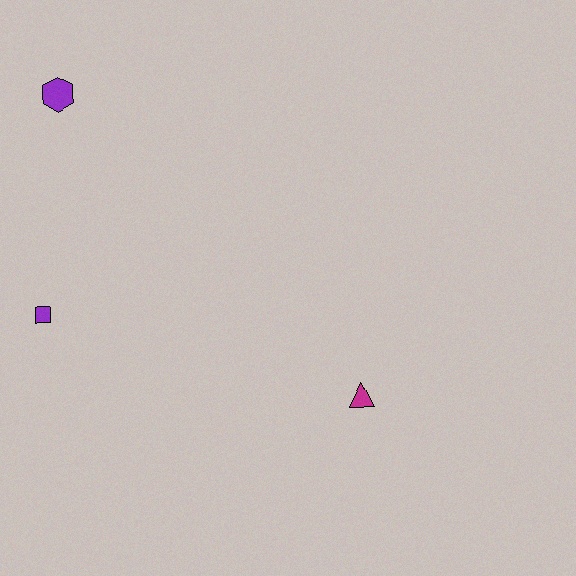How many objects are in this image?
There are 3 objects.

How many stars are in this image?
There are no stars.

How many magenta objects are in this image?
There is 1 magenta object.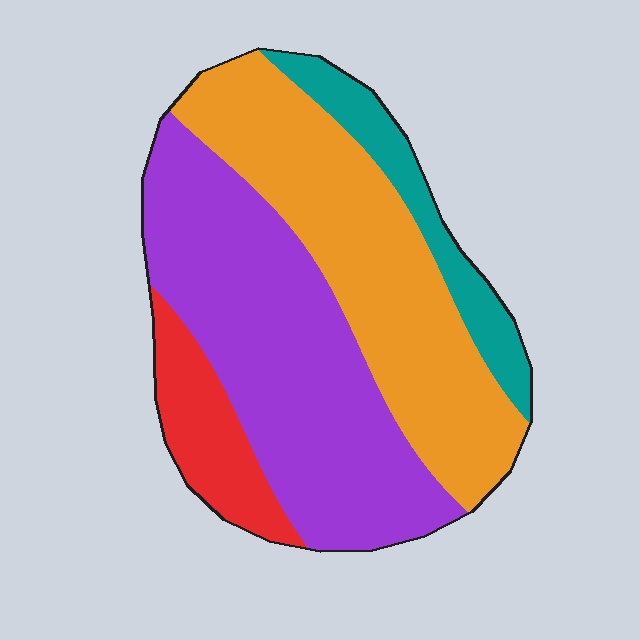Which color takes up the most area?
Purple, at roughly 40%.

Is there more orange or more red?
Orange.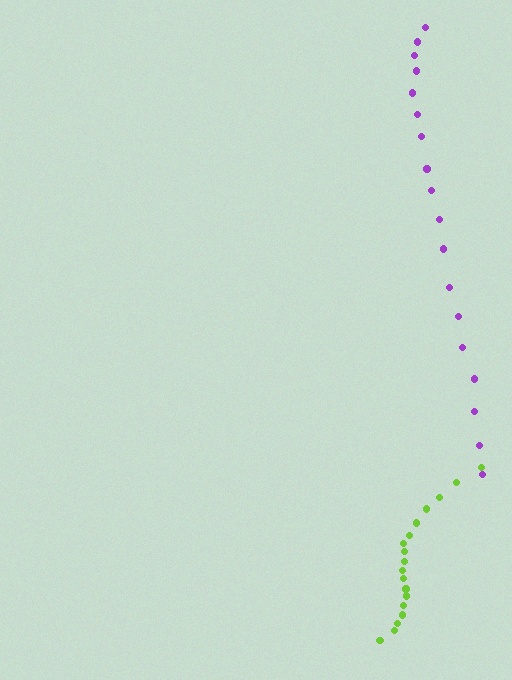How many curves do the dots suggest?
There are 2 distinct paths.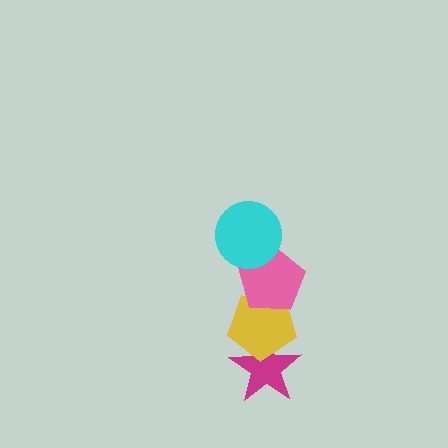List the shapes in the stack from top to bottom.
From top to bottom: the cyan circle, the pink pentagon, the yellow pentagon, the magenta star.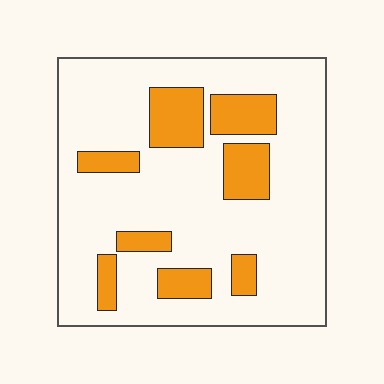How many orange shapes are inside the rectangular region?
8.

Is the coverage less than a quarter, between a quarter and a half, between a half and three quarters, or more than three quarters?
Less than a quarter.